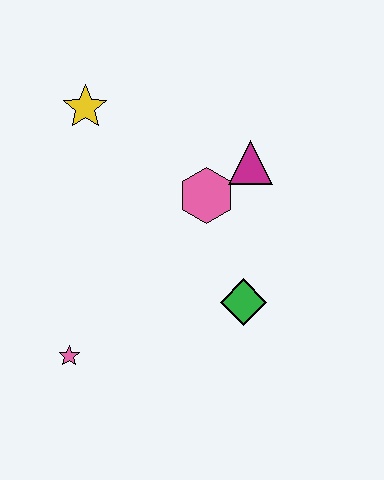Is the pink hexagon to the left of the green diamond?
Yes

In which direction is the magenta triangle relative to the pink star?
The magenta triangle is above the pink star.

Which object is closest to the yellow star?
The pink hexagon is closest to the yellow star.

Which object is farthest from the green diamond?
The yellow star is farthest from the green diamond.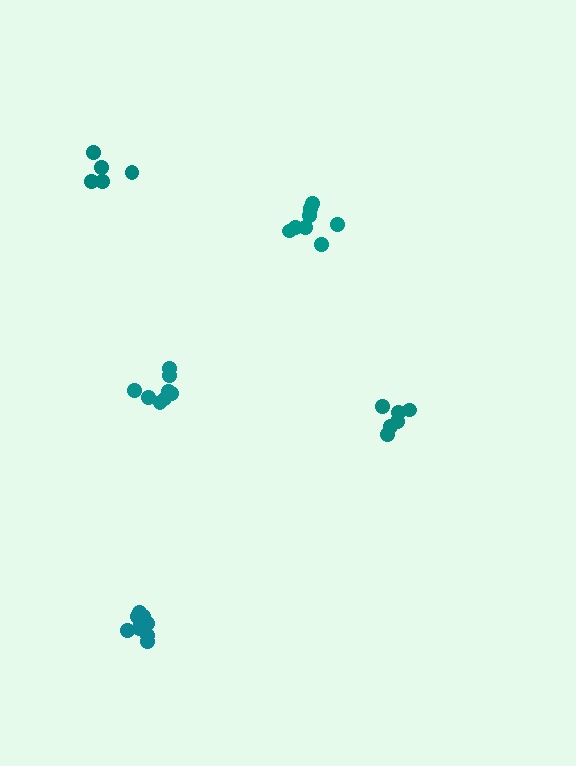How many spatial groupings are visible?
There are 5 spatial groupings.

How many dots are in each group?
Group 1: 8 dots, Group 2: 5 dots, Group 3: 8 dots, Group 4: 10 dots, Group 5: 6 dots (37 total).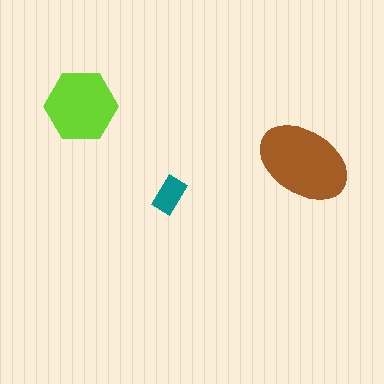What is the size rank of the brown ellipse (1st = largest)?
1st.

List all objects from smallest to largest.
The teal rectangle, the lime hexagon, the brown ellipse.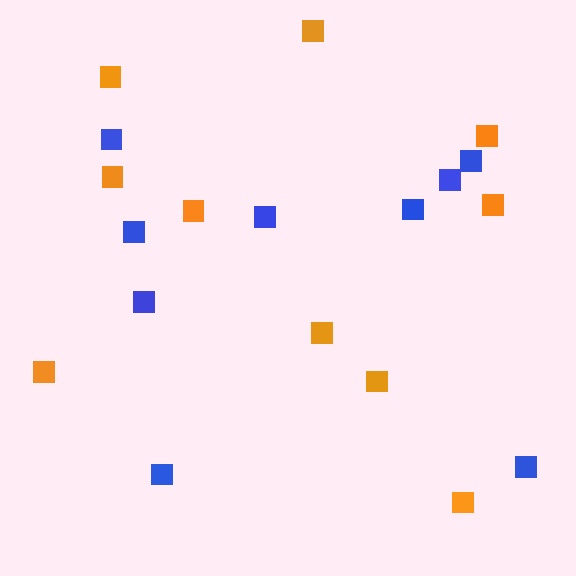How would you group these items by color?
There are 2 groups: one group of orange squares (10) and one group of blue squares (9).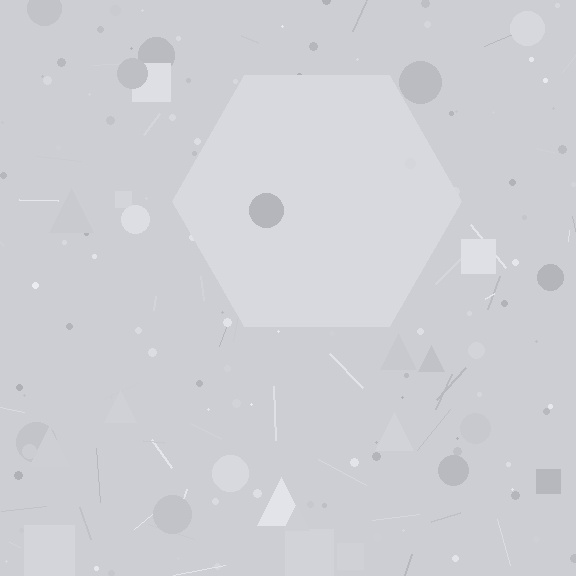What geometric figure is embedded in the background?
A hexagon is embedded in the background.